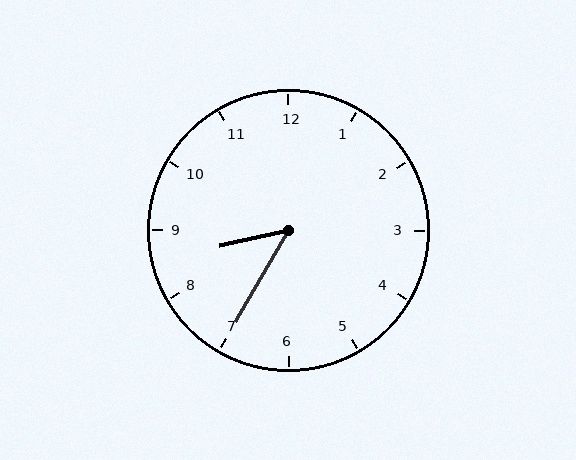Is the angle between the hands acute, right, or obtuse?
It is acute.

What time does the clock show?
8:35.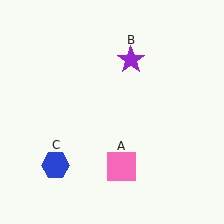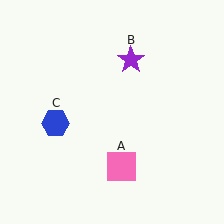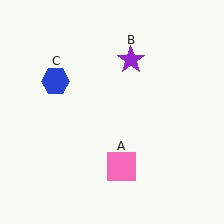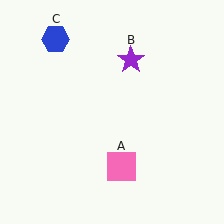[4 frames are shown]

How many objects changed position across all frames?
1 object changed position: blue hexagon (object C).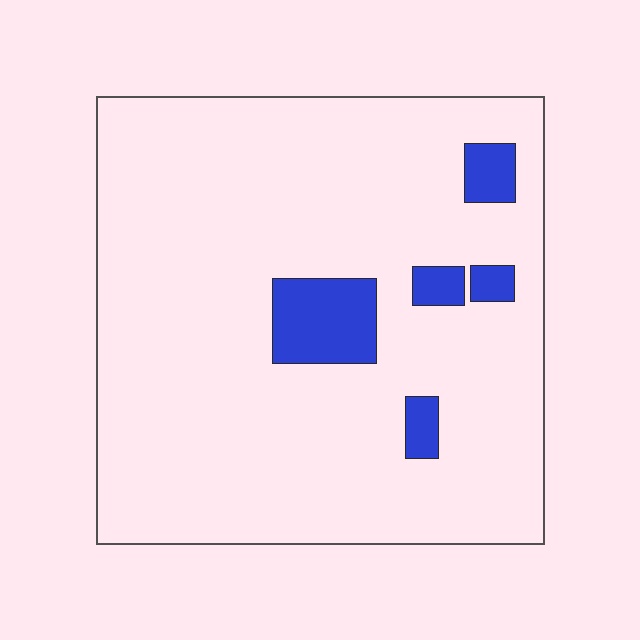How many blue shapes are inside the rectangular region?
5.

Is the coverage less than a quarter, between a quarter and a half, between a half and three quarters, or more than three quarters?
Less than a quarter.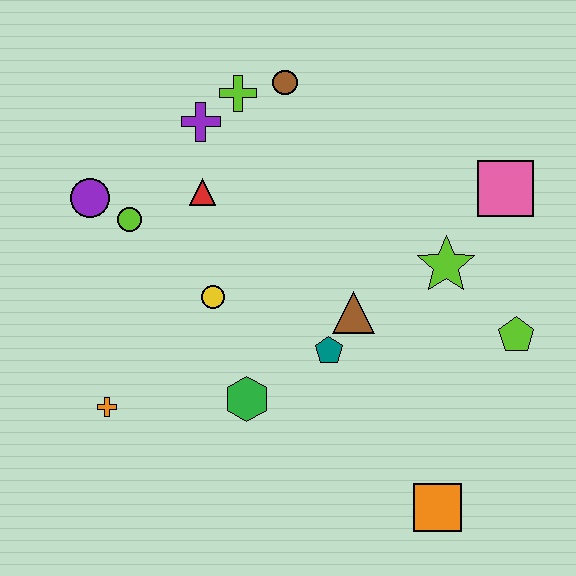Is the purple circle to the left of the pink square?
Yes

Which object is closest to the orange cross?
The green hexagon is closest to the orange cross.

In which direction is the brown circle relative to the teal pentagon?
The brown circle is above the teal pentagon.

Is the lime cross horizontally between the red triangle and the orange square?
Yes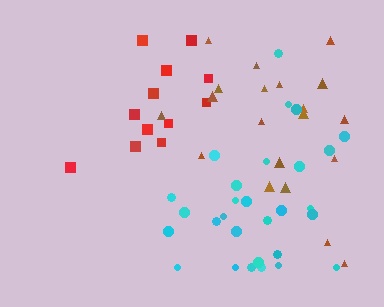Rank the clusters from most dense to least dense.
cyan, brown, red.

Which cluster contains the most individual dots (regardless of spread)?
Cyan (29).